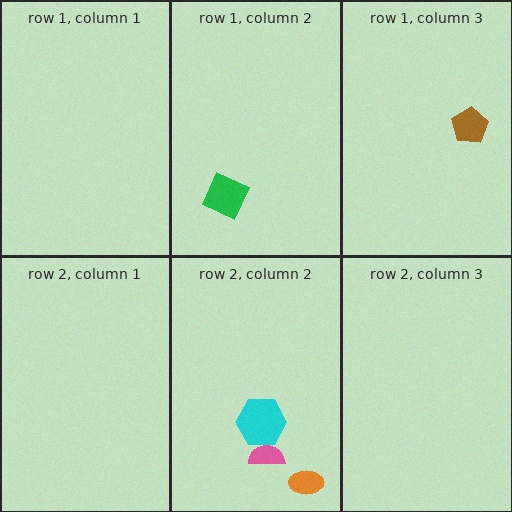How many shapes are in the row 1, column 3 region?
1.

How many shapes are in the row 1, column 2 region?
1.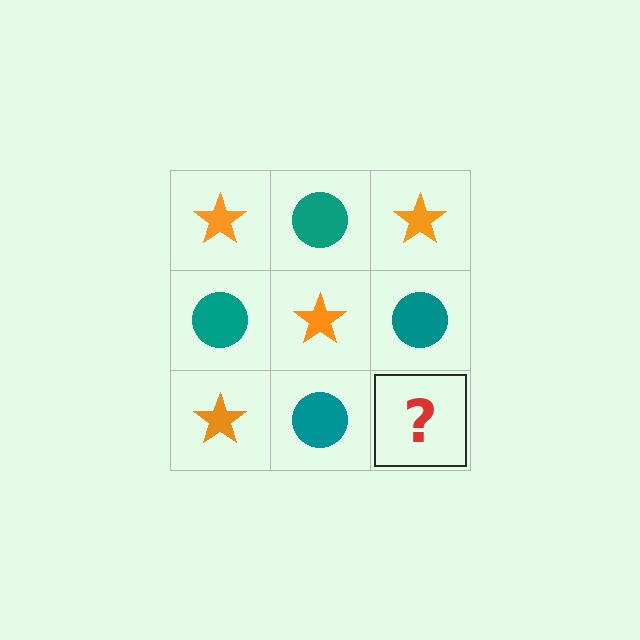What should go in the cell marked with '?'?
The missing cell should contain an orange star.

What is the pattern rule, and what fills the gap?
The rule is that it alternates orange star and teal circle in a checkerboard pattern. The gap should be filled with an orange star.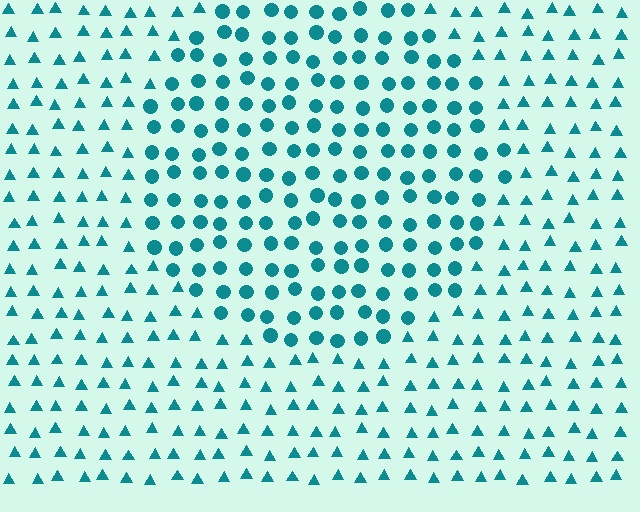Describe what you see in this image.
The image is filled with small teal elements arranged in a uniform grid. A circle-shaped region contains circles, while the surrounding area contains triangles. The boundary is defined purely by the change in element shape.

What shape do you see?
I see a circle.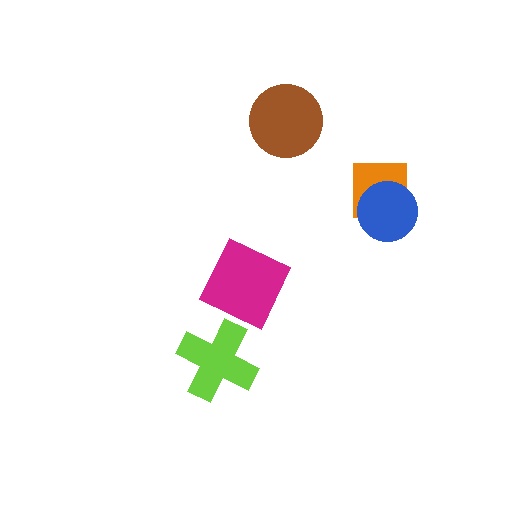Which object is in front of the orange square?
The blue circle is in front of the orange square.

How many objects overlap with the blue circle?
1 object overlaps with the blue circle.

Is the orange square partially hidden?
Yes, it is partially covered by another shape.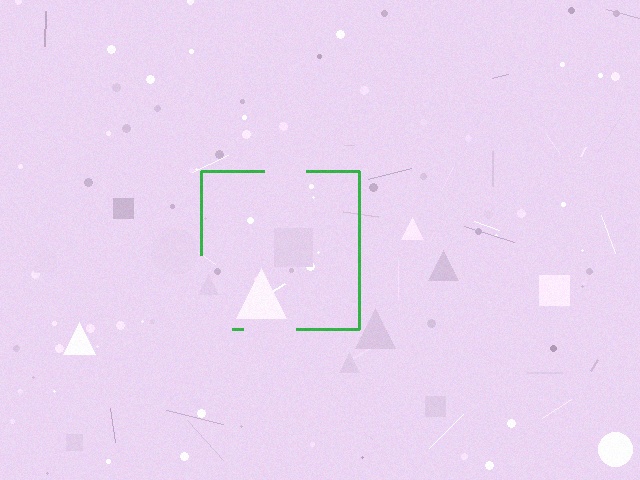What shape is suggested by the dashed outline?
The dashed outline suggests a square.